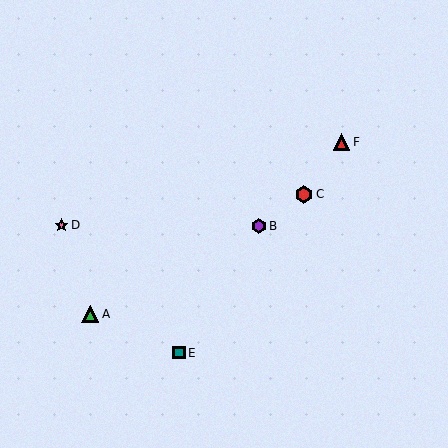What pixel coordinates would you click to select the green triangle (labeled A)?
Click at (90, 314) to select the green triangle A.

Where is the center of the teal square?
The center of the teal square is at (179, 353).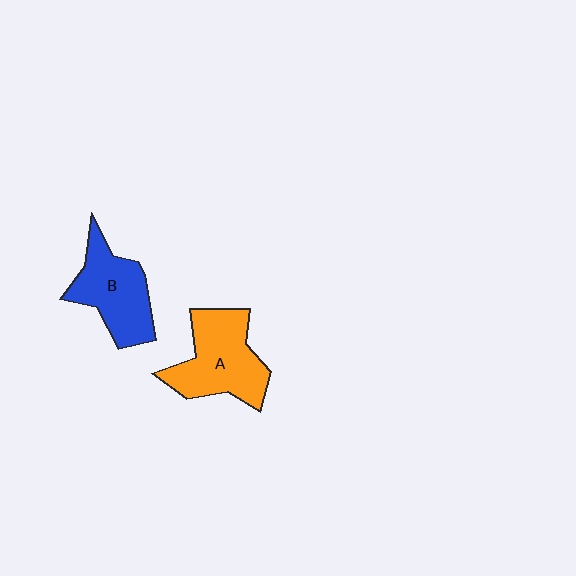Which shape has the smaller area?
Shape B (blue).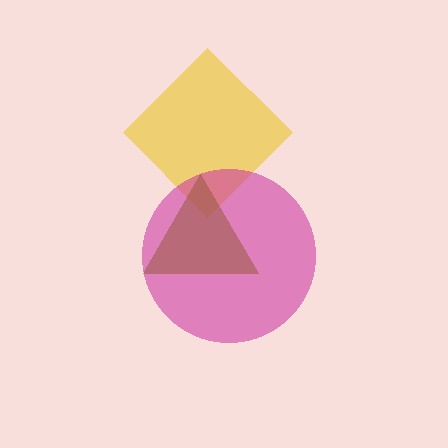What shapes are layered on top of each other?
The layered shapes are: a yellow diamond, a magenta circle, a brown triangle.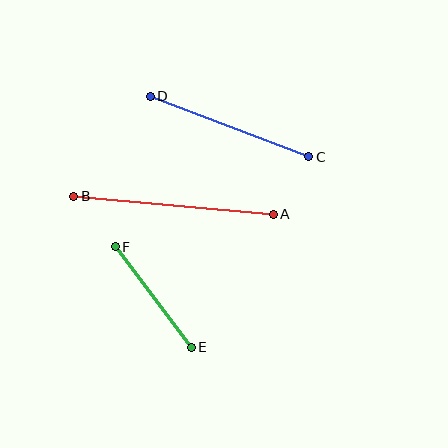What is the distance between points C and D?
The distance is approximately 170 pixels.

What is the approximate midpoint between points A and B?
The midpoint is at approximately (174, 205) pixels.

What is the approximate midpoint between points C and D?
The midpoint is at approximately (229, 126) pixels.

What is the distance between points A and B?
The distance is approximately 200 pixels.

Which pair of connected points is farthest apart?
Points A and B are farthest apart.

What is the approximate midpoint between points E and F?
The midpoint is at approximately (153, 297) pixels.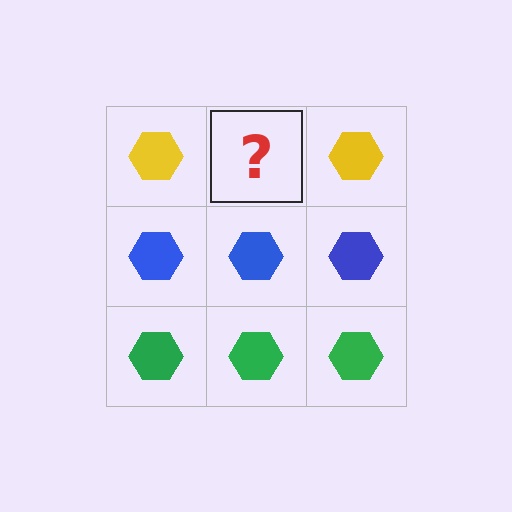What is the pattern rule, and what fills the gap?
The rule is that each row has a consistent color. The gap should be filled with a yellow hexagon.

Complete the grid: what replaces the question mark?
The question mark should be replaced with a yellow hexagon.